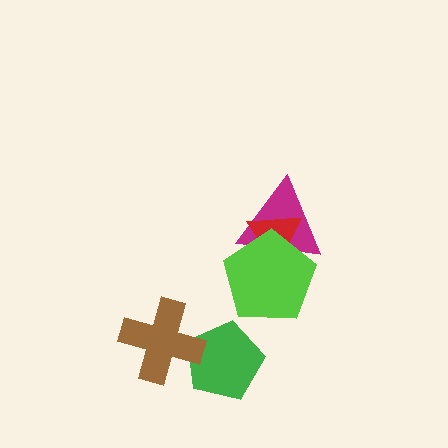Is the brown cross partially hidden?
No, no other shape covers it.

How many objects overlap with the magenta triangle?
2 objects overlap with the magenta triangle.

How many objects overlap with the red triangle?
2 objects overlap with the red triangle.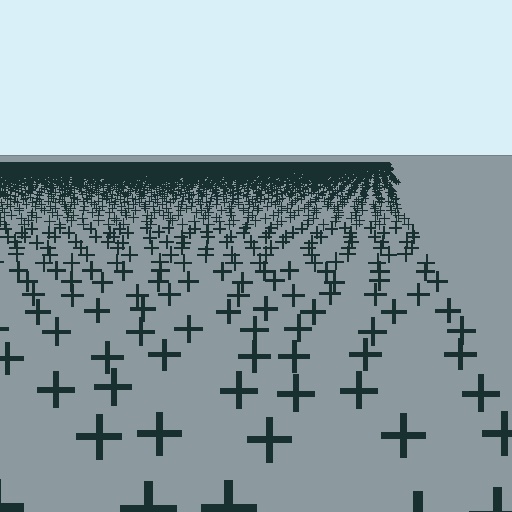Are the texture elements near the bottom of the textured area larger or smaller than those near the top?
Larger. Near the bottom, elements are closer to the viewer and appear at a bigger on-screen size.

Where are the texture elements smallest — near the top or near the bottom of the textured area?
Near the top.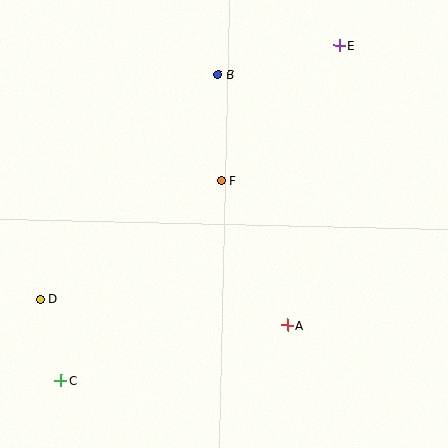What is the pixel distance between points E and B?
The distance between E and B is 125 pixels.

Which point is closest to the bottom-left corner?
Point C is closest to the bottom-left corner.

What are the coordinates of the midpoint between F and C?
The midpoint between F and C is at (141, 281).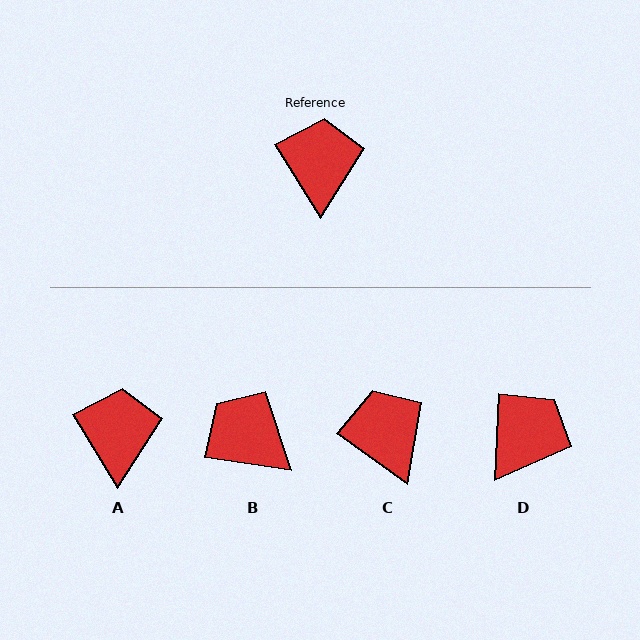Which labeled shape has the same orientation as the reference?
A.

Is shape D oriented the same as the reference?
No, it is off by about 34 degrees.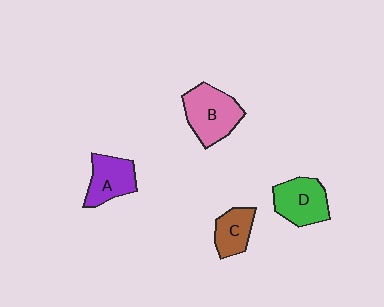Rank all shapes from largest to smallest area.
From largest to smallest: B (pink), D (green), A (purple), C (brown).